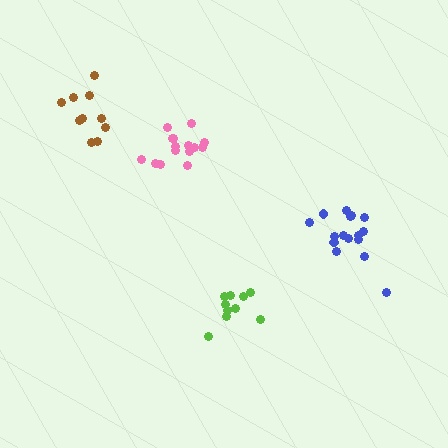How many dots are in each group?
Group 1: 10 dots, Group 2: 16 dots, Group 3: 15 dots, Group 4: 10 dots (51 total).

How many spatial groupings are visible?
There are 4 spatial groupings.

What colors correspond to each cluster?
The clusters are colored: lime, blue, pink, brown.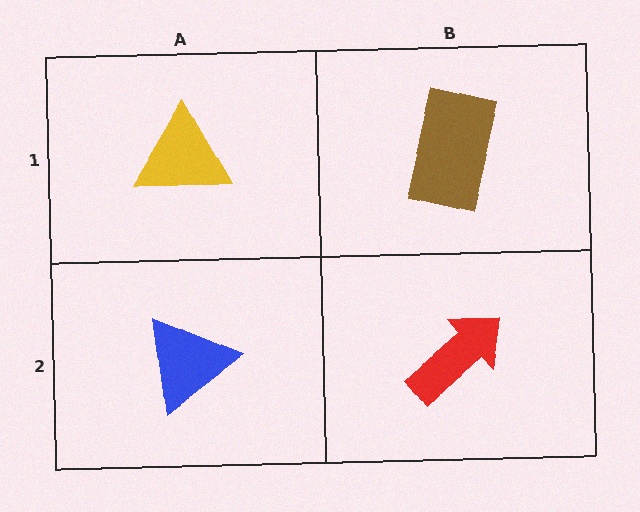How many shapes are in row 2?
2 shapes.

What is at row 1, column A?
A yellow triangle.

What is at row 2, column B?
A red arrow.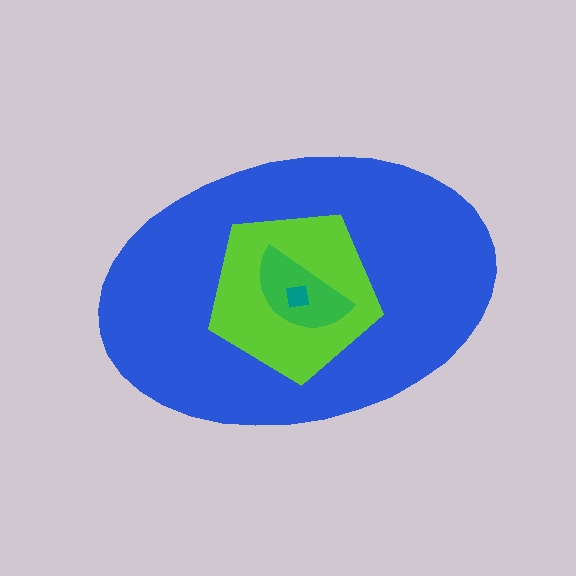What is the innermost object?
The teal square.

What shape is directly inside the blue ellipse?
The lime pentagon.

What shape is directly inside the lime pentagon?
The green semicircle.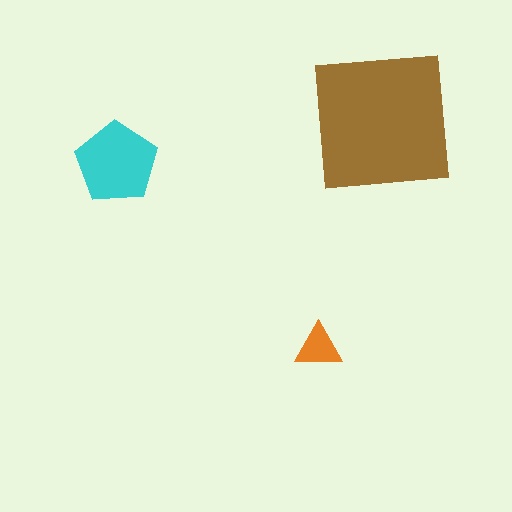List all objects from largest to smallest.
The brown square, the cyan pentagon, the orange triangle.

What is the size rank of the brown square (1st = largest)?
1st.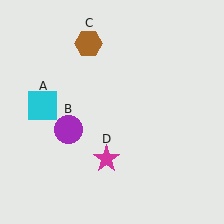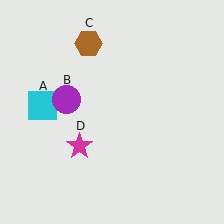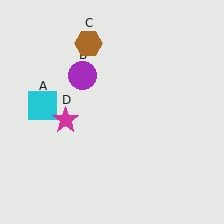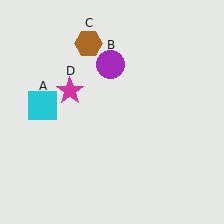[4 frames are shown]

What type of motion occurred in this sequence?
The purple circle (object B), magenta star (object D) rotated clockwise around the center of the scene.